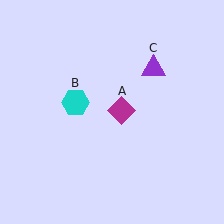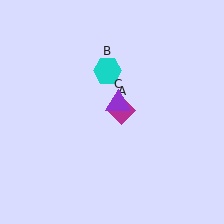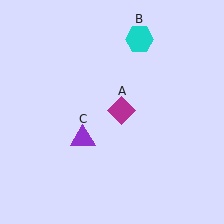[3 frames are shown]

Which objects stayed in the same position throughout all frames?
Magenta diamond (object A) remained stationary.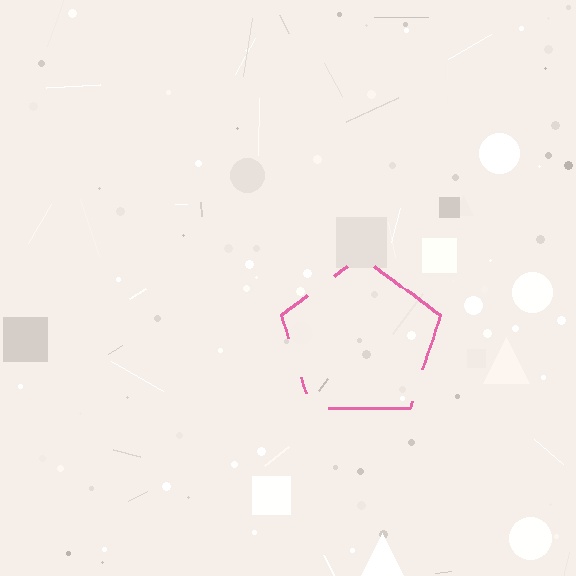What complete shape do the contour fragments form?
The contour fragments form a pentagon.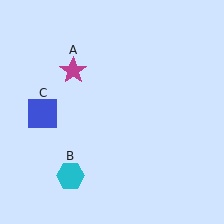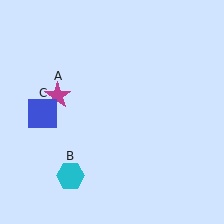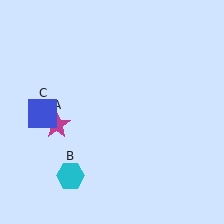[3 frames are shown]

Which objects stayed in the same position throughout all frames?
Cyan hexagon (object B) and blue square (object C) remained stationary.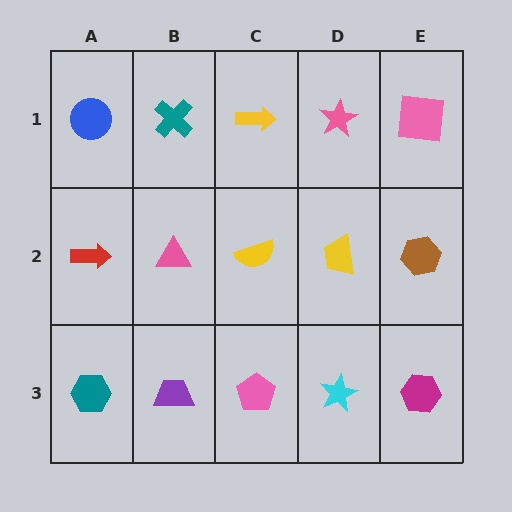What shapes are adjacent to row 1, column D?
A yellow trapezoid (row 2, column D), a yellow arrow (row 1, column C), a pink square (row 1, column E).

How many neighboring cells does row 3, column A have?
2.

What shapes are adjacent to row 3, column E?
A brown hexagon (row 2, column E), a cyan star (row 3, column D).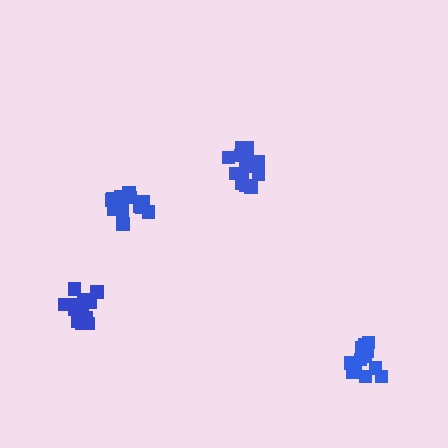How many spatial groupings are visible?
There are 4 spatial groupings.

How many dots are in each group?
Group 1: 13 dots, Group 2: 14 dots, Group 3: 14 dots, Group 4: 14 dots (55 total).